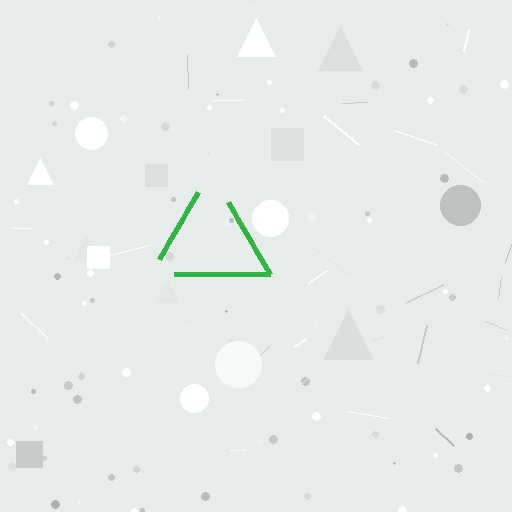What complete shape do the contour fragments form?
The contour fragments form a triangle.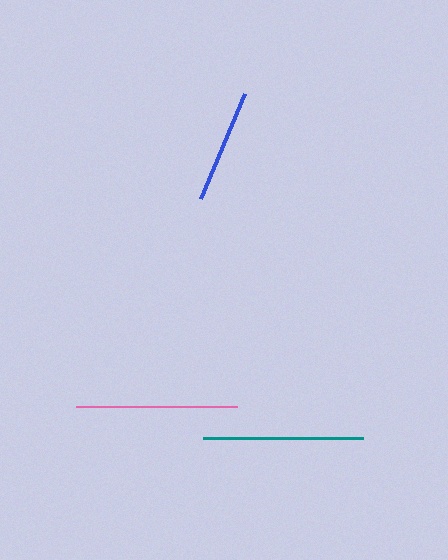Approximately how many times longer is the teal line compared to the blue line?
The teal line is approximately 1.4 times the length of the blue line.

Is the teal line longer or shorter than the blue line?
The teal line is longer than the blue line.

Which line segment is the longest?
The pink line is the longest at approximately 161 pixels.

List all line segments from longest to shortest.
From longest to shortest: pink, teal, blue.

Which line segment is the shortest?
The blue line is the shortest at approximately 114 pixels.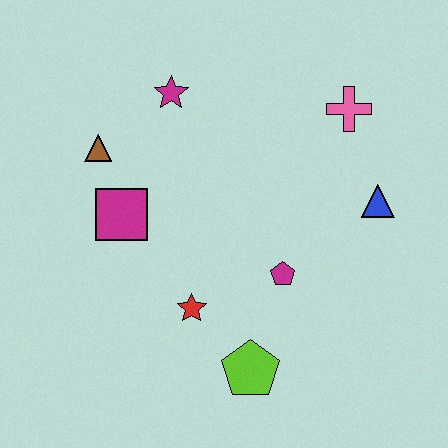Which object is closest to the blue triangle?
The pink cross is closest to the blue triangle.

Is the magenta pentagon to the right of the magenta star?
Yes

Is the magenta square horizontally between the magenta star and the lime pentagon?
No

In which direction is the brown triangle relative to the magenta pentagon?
The brown triangle is to the left of the magenta pentagon.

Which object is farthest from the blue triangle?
The brown triangle is farthest from the blue triangle.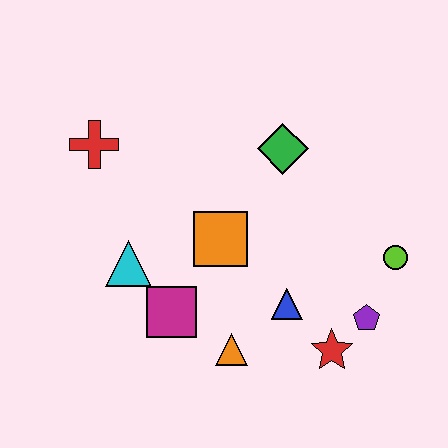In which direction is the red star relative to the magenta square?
The red star is to the right of the magenta square.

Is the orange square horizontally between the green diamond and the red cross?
Yes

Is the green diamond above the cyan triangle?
Yes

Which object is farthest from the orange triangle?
The red cross is farthest from the orange triangle.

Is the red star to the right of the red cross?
Yes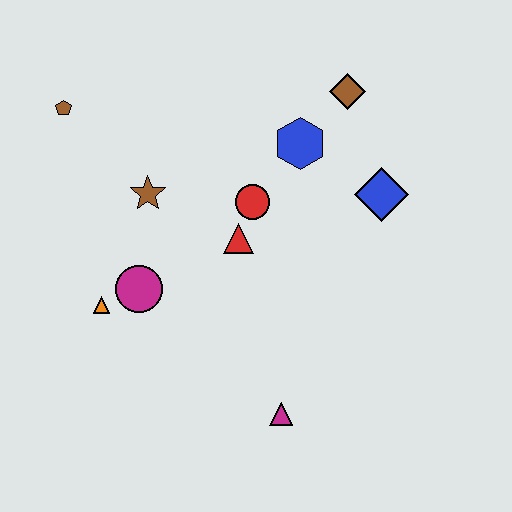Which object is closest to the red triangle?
The red circle is closest to the red triangle.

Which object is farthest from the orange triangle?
The brown diamond is farthest from the orange triangle.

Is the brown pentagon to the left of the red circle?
Yes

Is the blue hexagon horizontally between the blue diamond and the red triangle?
Yes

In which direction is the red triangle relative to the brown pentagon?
The red triangle is to the right of the brown pentagon.